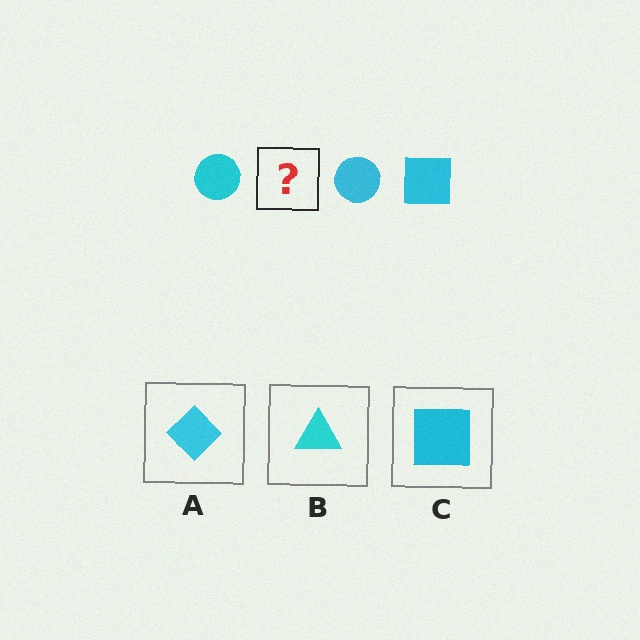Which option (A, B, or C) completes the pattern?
C.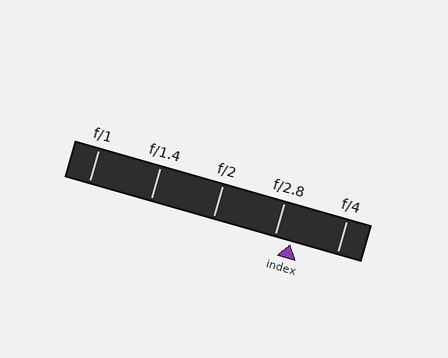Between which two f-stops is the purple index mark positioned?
The index mark is between f/2.8 and f/4.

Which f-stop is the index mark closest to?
The index mark is closest to f/2.8.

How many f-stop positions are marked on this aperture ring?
There are 5 f-stop positions marked.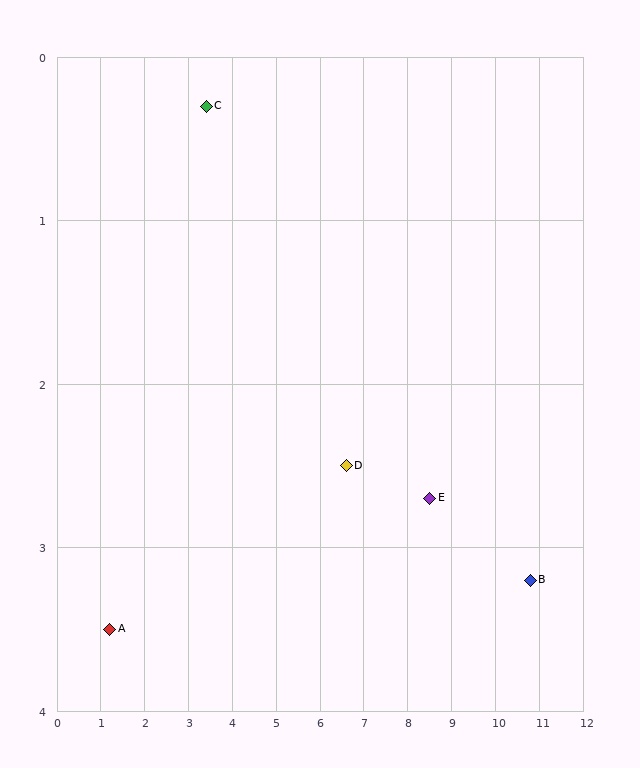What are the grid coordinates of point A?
Point A is at approximately (1.2, 3.5).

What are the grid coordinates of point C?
Point C is at approximately (3.4, 0.3).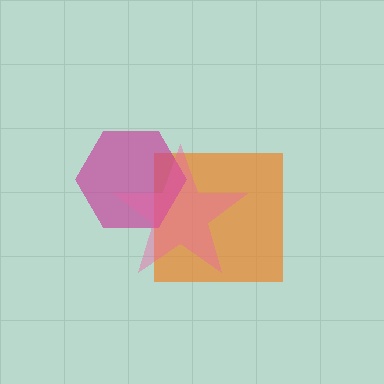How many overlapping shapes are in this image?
There are 3 overlapping shapes in the image.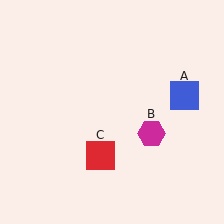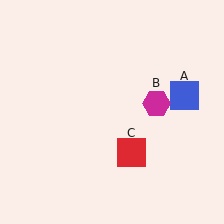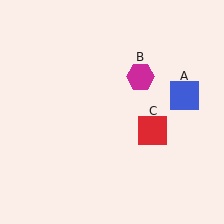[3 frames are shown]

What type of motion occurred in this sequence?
The magenta hexagon (object B), red square (object C) rotated counterclockwise around the center of the scene.